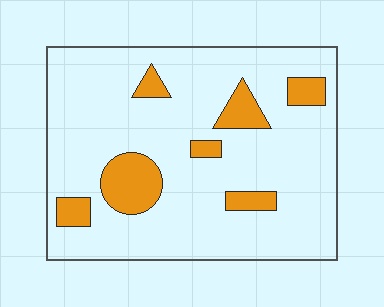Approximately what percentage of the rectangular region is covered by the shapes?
Approximately 15%.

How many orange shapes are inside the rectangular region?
7.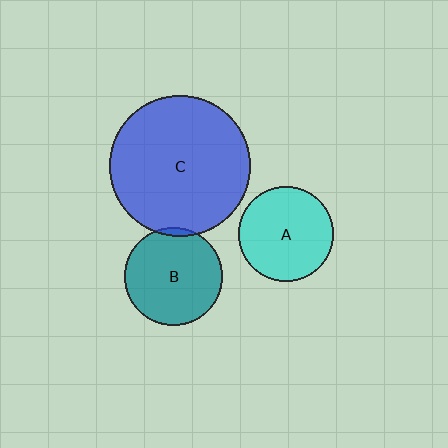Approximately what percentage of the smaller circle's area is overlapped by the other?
Approximately 5%.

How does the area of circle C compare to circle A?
Approximately 2.2 times.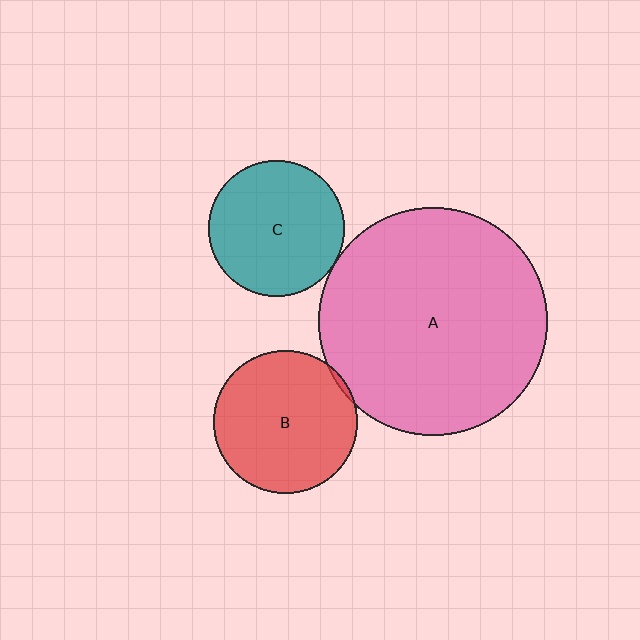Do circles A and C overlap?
Yes.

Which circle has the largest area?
Circle A (pink).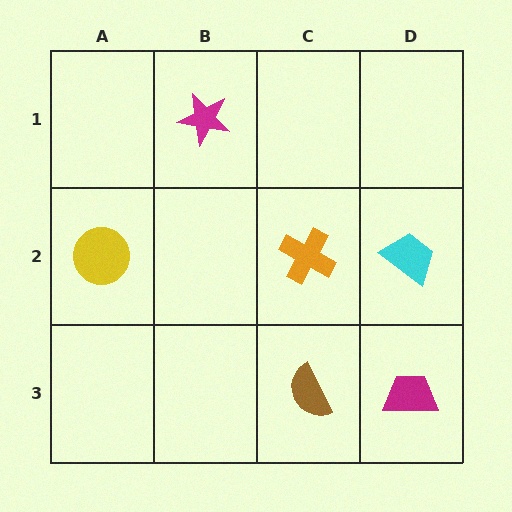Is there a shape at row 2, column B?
No, that cell is empty.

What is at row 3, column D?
A magenta trapezoid.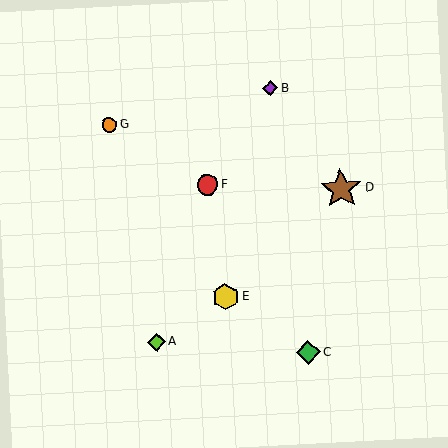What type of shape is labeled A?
Shape A is a lime diamond.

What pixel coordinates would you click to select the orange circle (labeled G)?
Click at (109, 125) to select the orange circle G.